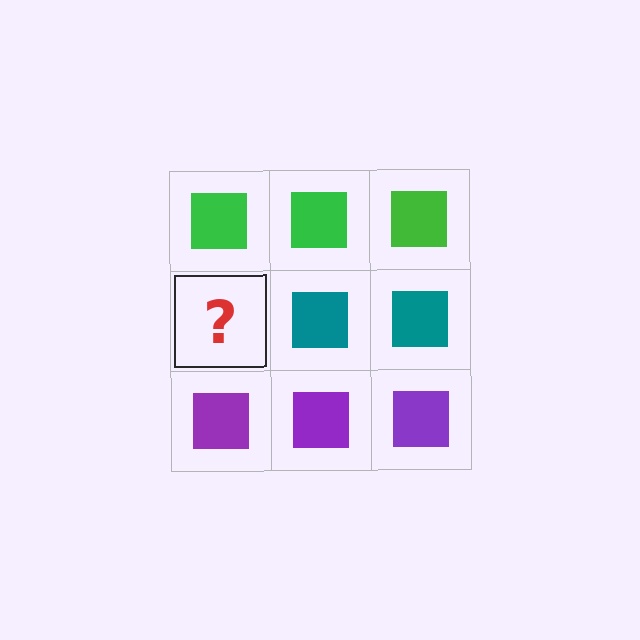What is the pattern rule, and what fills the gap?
The rule is that each row has a consistent color. The gap should be filled with a teal square.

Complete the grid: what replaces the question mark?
The question mark should be replaced with a teal square.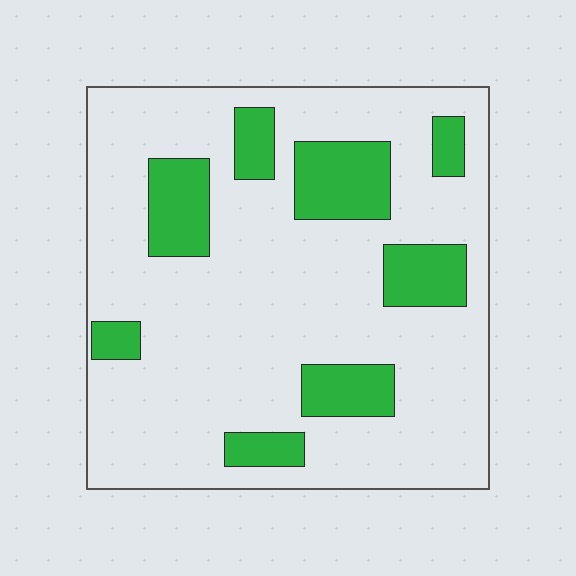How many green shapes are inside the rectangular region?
8.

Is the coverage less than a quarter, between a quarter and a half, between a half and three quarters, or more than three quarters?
Less than a quarter.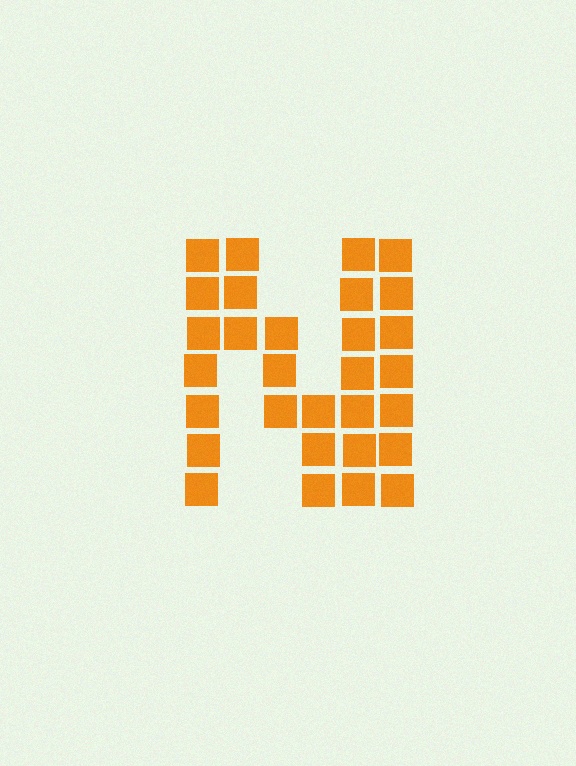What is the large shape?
The large shape is the letter N.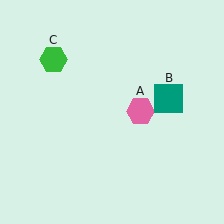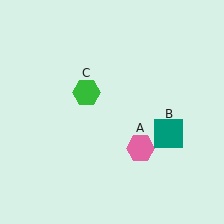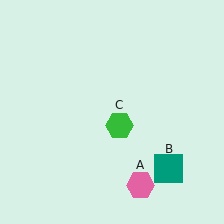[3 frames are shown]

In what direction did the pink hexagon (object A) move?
The pink hexagon (object A) moved down.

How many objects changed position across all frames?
3 objects changed position: pink hexagon (object A), teal square (object B), green hexagon (object C).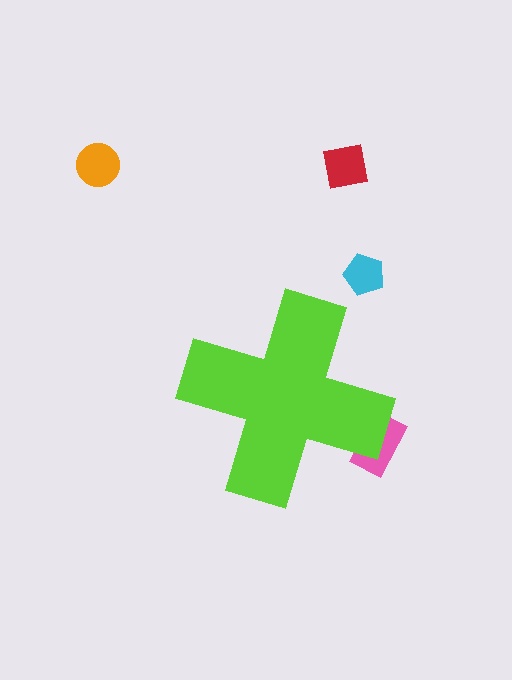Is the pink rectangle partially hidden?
Yes, the pink rectangle is partially hidden behind the lime cross.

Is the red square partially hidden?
No, the red square is fully visible.